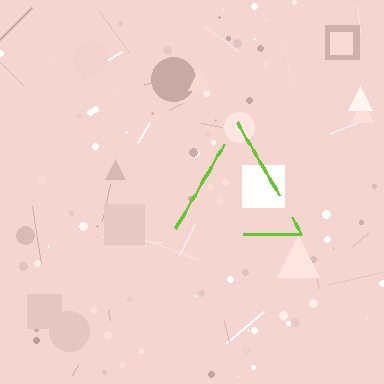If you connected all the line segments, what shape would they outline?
They would outline a triangle.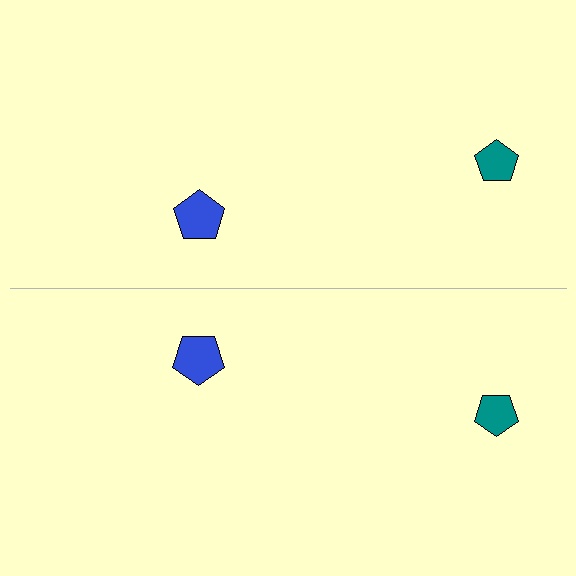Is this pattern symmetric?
Yes, this pattern has bilateral (reflection) symmetry.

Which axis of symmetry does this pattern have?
The pattern has a horizontal axis of symmetry running through the center of the image.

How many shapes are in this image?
There are 4 shapes in this image.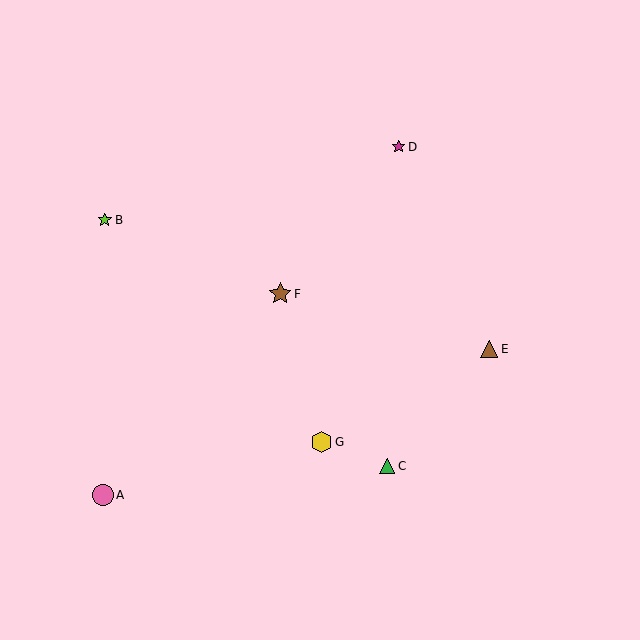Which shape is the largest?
The brown star (labeled F) is the largest.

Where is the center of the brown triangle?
The center of the brown triangle is at (489, 349).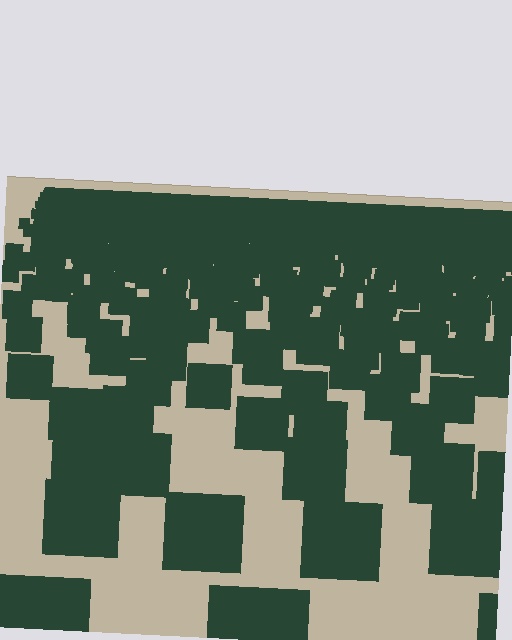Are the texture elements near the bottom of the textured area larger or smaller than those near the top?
Larger. Near the bottom, elements are closer to the viewer and appear at a bigger on-screen size.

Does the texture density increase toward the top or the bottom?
Density increases toward the top.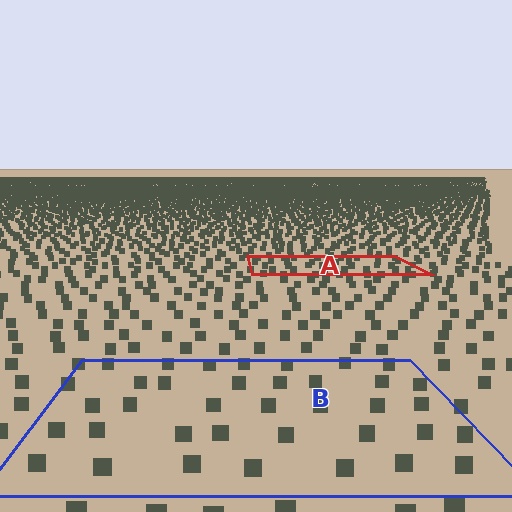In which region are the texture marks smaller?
The texture marks are smaller in region A, because it is farther away.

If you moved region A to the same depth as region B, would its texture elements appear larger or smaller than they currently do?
They would appear larger. At a closer depth, the same texture elements are projected at a bigger on-screen size.